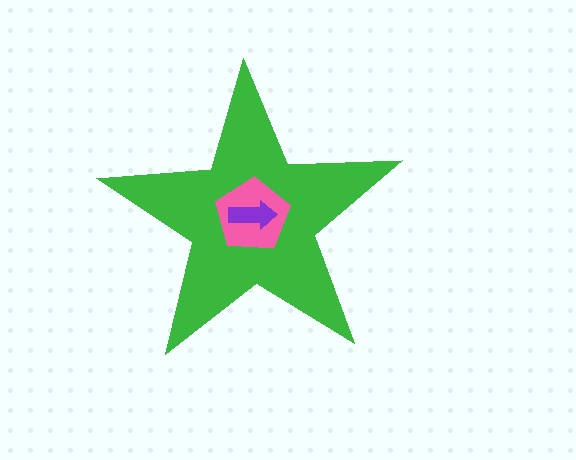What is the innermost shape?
The purple arrow.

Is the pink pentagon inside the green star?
Yes.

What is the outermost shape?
The green star.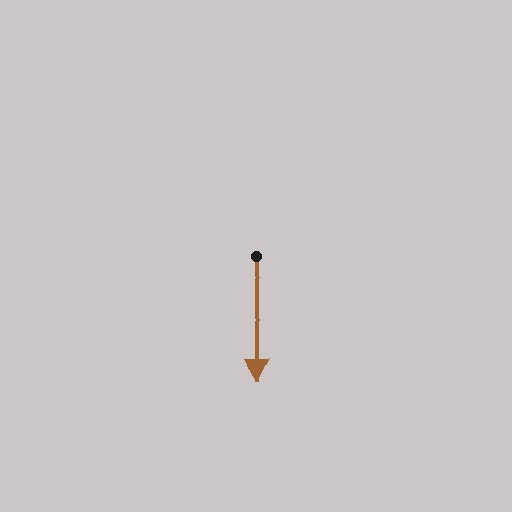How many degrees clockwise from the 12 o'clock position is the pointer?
Approximately 178 degrees.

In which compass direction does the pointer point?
South.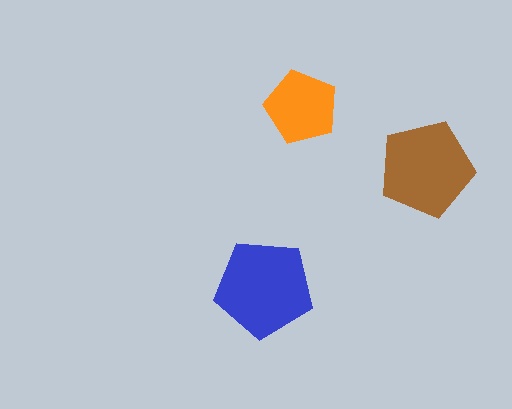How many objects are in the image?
There are 3 objects in the image.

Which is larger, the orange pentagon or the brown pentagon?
The brown one.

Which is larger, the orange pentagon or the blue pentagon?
The blue one.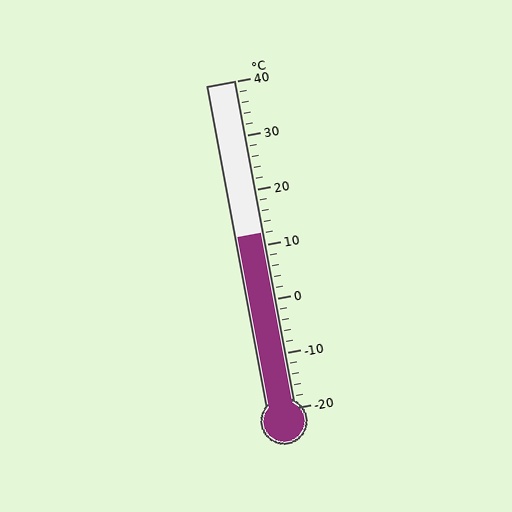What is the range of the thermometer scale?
The thermometer scale ranges from -20°C to 40°C.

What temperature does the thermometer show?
The thermometer shows approximately 12°C.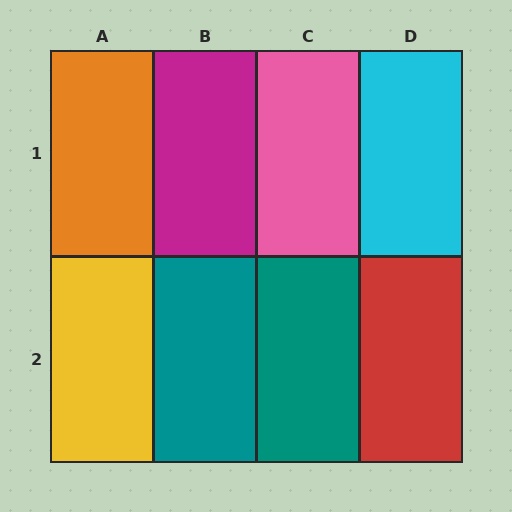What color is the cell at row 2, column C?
Teal.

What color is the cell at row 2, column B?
Teal.